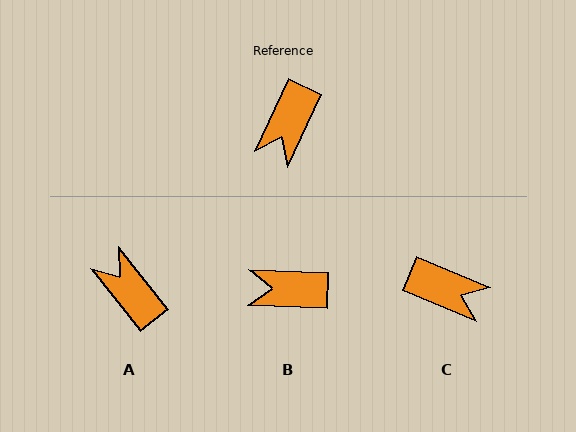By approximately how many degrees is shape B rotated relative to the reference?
Approximately 67 degrees clockwise.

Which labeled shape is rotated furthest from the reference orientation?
A, about 117 degrees away.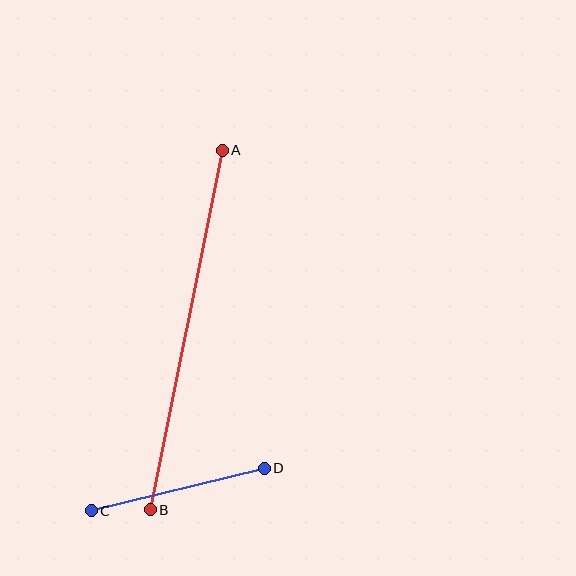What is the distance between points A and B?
The distance is approximately 367 pixels.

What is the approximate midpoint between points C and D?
The midpoint is at approximately (178, 489) pixels.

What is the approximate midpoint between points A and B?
The midpoint is at approximately (186, 330) pixels.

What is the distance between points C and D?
The distance is approximately 178 pixels.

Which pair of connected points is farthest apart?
Points A and B are farthest apart.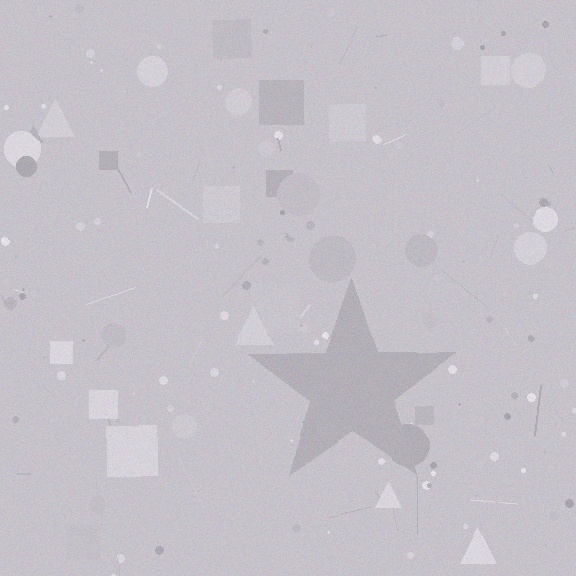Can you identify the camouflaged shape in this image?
The camouflaged shape is a star.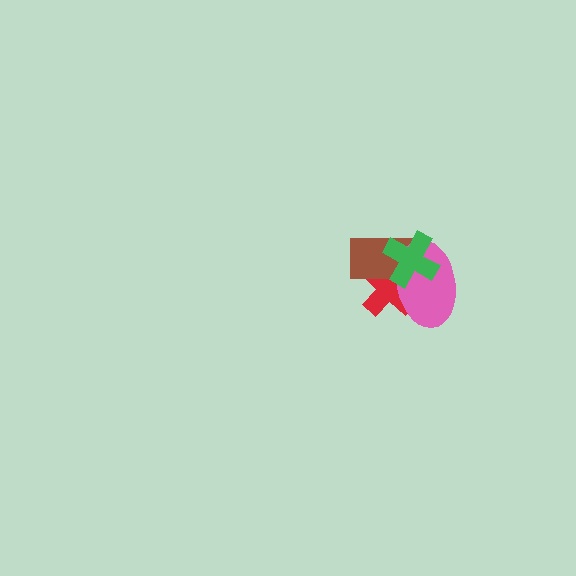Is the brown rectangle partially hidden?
Yes, it is partially covered by another shape.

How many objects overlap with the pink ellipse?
3 objects overlap with the pink ellipse.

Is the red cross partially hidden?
Yes, it is partially covered by another shape.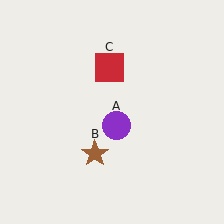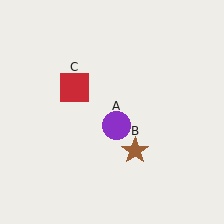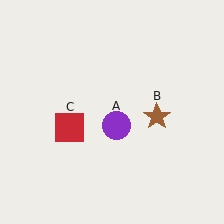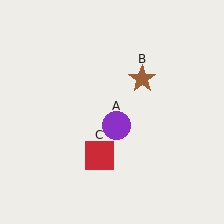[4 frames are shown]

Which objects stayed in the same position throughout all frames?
Purple circle (object A) remained stationary.